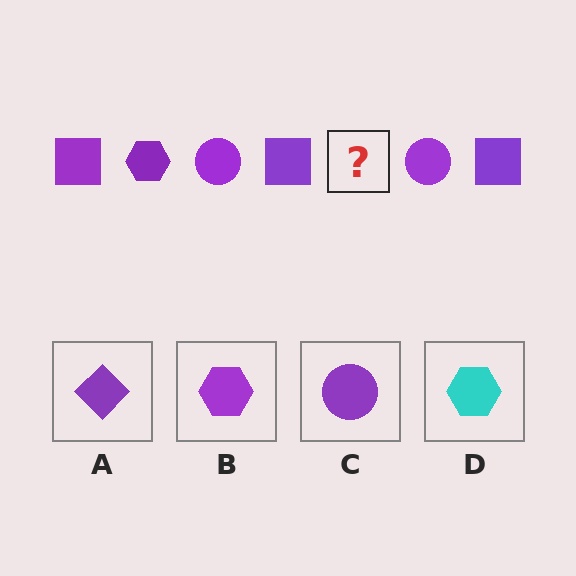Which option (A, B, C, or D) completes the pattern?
B.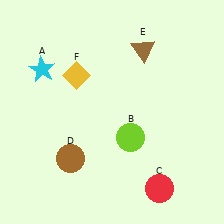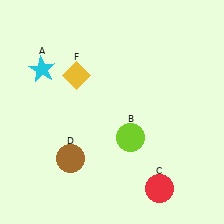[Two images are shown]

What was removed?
The brown triangle (E) was removed in Image 2.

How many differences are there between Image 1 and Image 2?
There is 1 difference between the two images.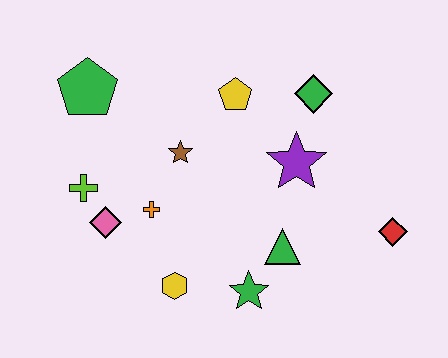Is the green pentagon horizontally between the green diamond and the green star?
No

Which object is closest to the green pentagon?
The lime cross is closest to the green pentagon.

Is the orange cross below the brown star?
Yes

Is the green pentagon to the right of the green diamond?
No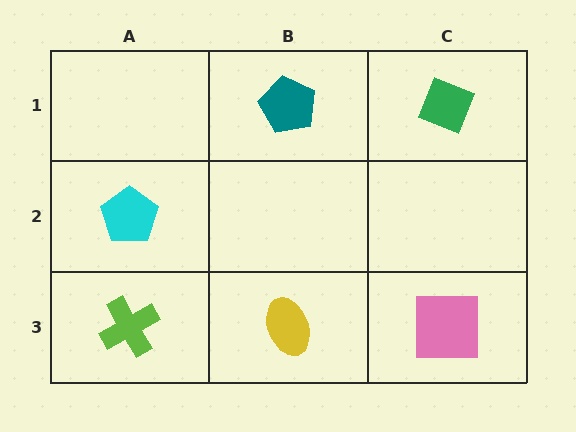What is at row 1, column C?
A green diamond.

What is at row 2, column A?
A cyan pentagon.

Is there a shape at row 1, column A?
No, that cell is empty.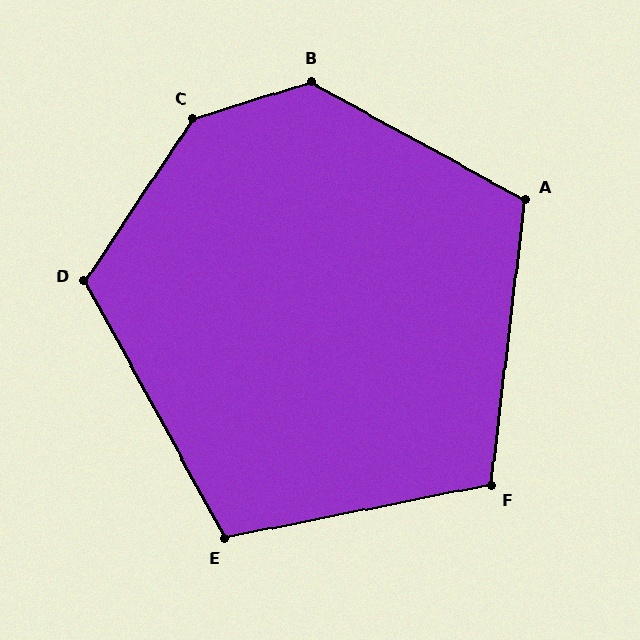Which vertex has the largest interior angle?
C, at approximately 141 degrees.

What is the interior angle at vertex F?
Approximately 108 degrees (obtuse).